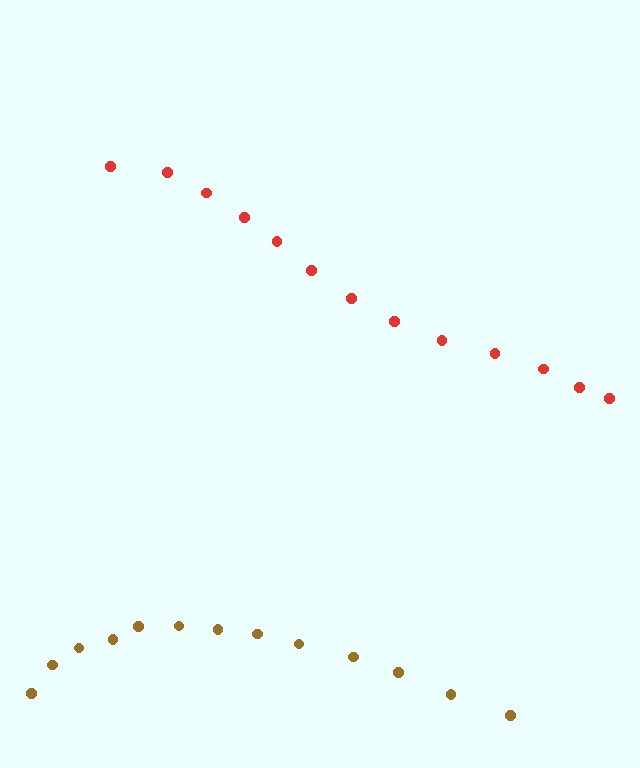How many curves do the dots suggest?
There are 2 distinct paths.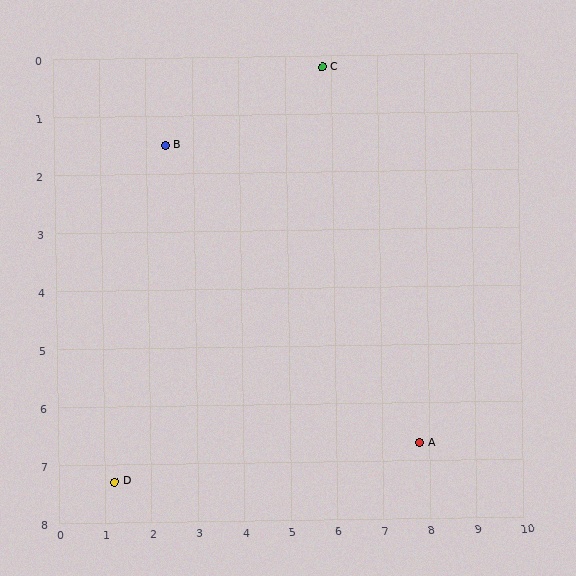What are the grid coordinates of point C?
Point C is at approximately (5.8, 0.2).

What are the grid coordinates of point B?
Point B is at approximately (2.4, 1.5).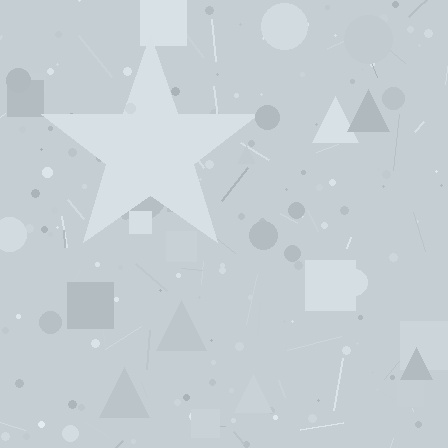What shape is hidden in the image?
A star is hidden in the image.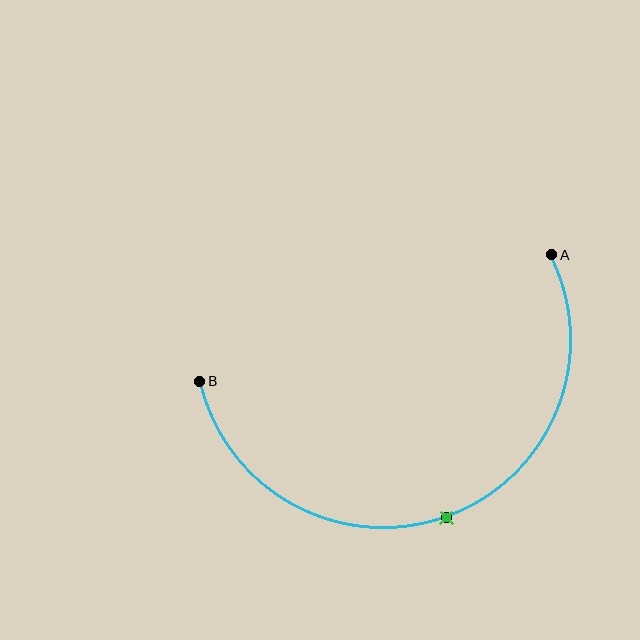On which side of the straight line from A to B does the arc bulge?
The arc bulges below the straight line connecting A and B.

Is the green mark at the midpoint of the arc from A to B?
Yes. The green mark lies on the arc at equal arc-length from both A and B — it is the arc midpoint.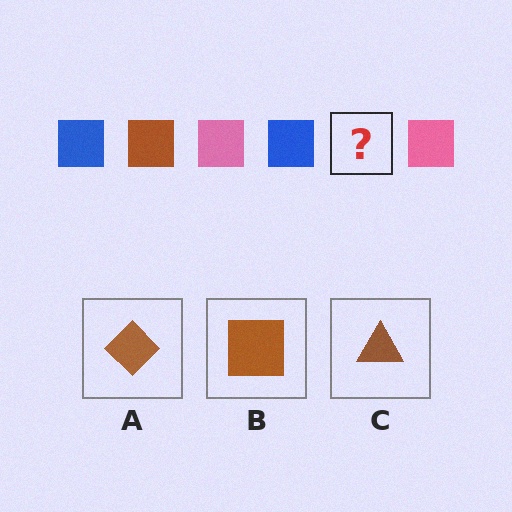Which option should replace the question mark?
Option B.